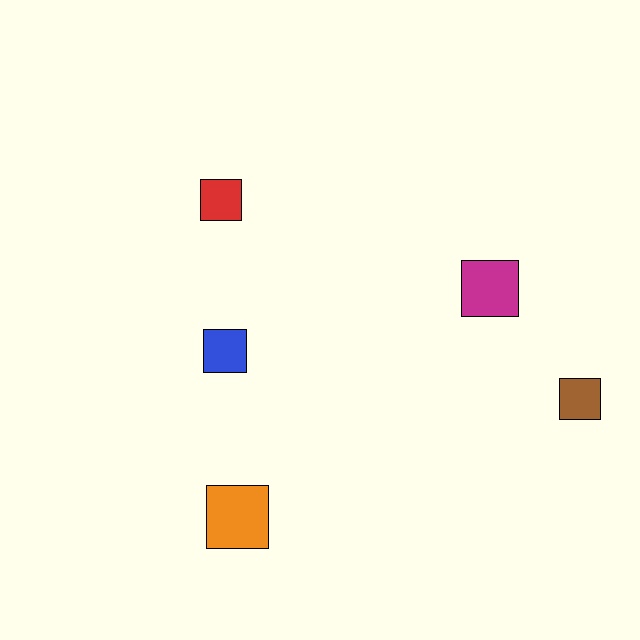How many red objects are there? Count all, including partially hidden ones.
There is 1 red object.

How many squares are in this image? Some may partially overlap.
There are 5 squares.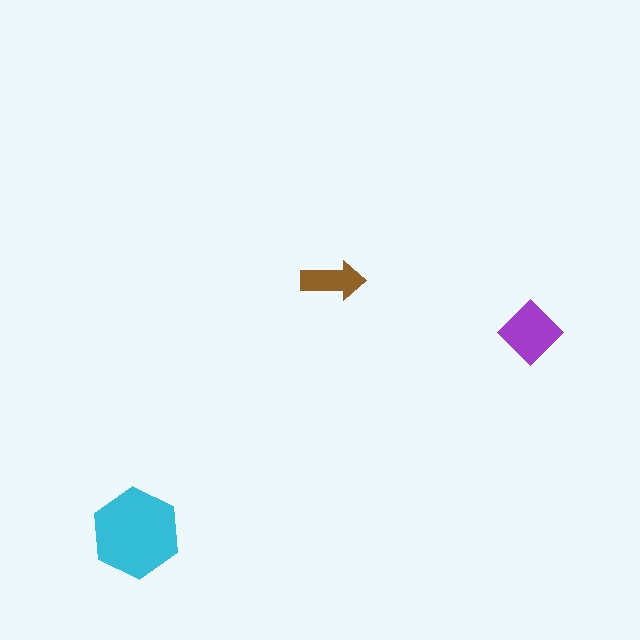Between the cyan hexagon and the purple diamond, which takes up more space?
The cyan hexagon.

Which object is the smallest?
The brown arrow.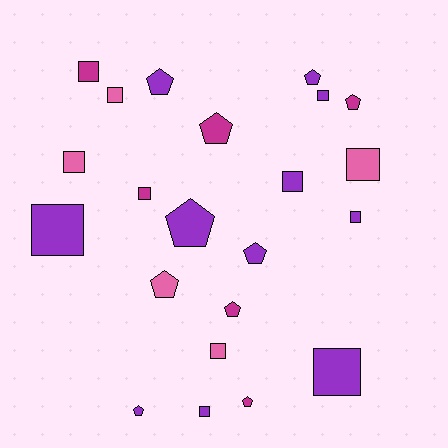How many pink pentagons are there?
There is 1 pink pentagon.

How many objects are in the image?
There are 22 objects.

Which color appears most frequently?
Purple, with 11 objects.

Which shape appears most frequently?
Square, with 12 objects.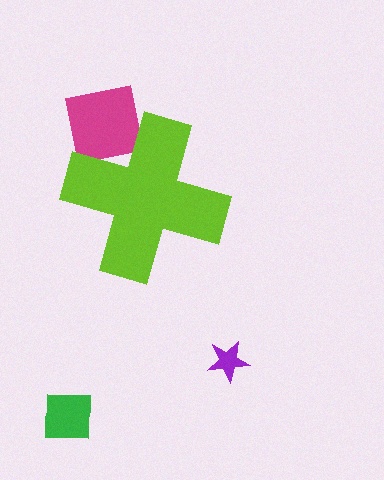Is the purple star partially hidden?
No, the purple star is fully visible.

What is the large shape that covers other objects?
A lime cross.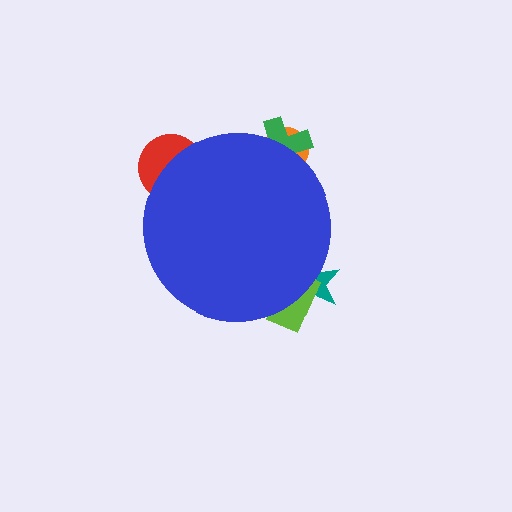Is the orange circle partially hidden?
Yes, the orange circle is partially hidden behind the blue circle.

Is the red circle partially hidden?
Yes, the red circle is partially hidden behind the blue circle.